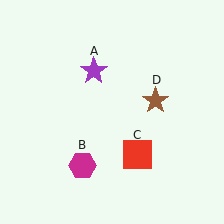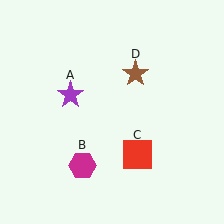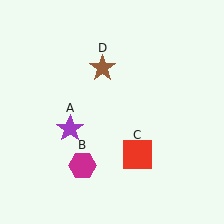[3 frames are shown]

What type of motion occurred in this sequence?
The purple star (object A), brown star (object D) rotated counterclockwise around the center of the scene.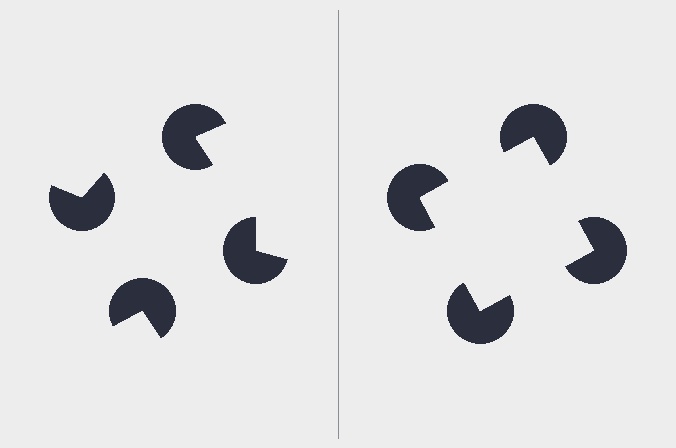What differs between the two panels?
The pac-man discs are positioned identically on both sides; only the wedge orientations differ. On the right they align to a square; on the left they are misaligned.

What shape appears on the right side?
An illusory square.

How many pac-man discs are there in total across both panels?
8 — 4 on each side.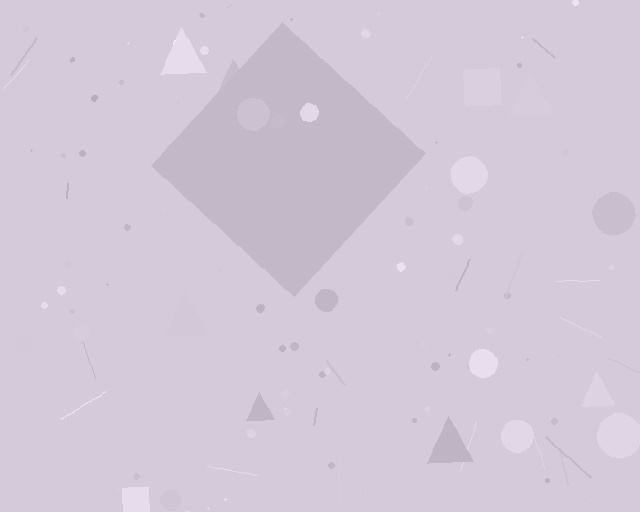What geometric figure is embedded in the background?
A diamond is embedded in the background.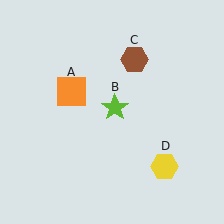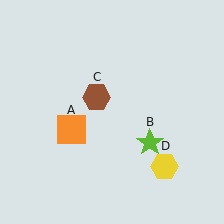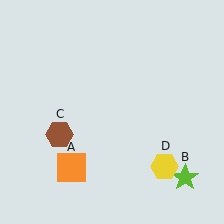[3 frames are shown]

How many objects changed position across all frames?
3 objects changed position: orange square (object A), lime star (object B), brown hexagon (object C).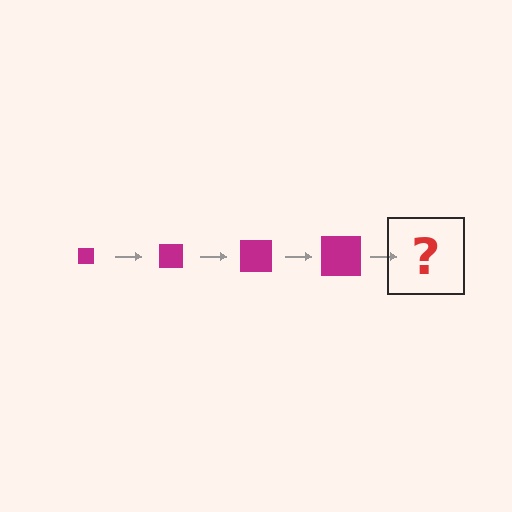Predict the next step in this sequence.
The next step is a magenta square, larger than the previous one.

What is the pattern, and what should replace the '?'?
The pattern is that the square gets progressively larger each step. The '?' should be a magenta square, larger than the previous one.